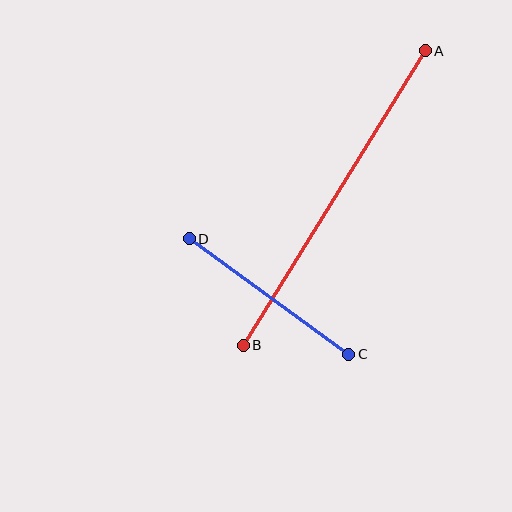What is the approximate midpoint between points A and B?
The midpoint is at approximately (334, 198) pixels.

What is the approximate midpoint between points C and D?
The midpoint is at approximately (269, 297) pixels.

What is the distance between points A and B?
The distance is approximately 346 pixels.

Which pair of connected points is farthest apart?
Points A and B are farthest apart.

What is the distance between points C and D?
The distance is approximately 197 pixels.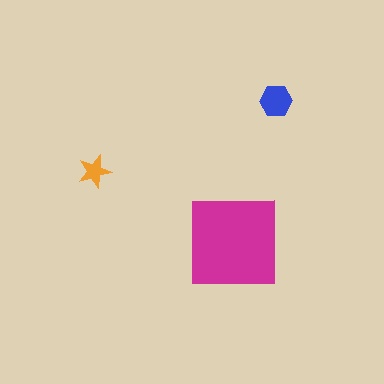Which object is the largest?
The magenta square.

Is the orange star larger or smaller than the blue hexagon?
Smaller.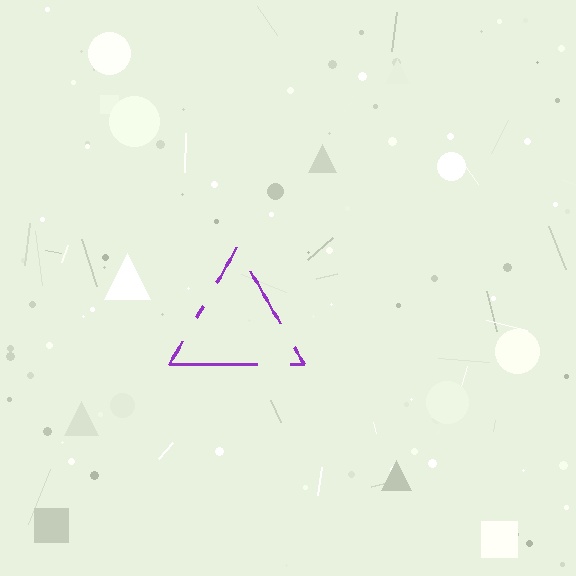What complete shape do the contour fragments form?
The contour fragments form a triangle.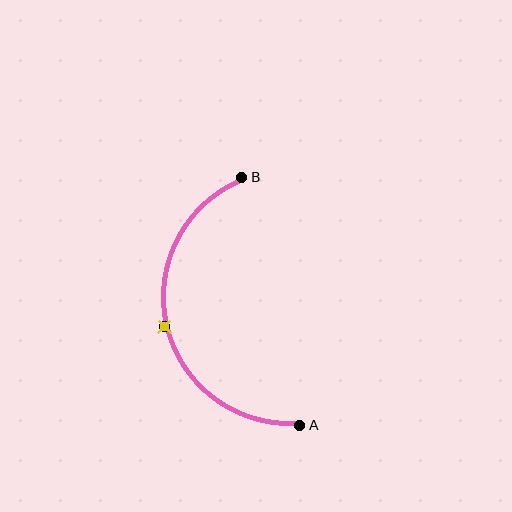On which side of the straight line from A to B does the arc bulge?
The arc bulges to the left of the straight line connecting A and B.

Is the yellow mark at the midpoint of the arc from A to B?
Yes. The yellow mark lies on the arc at equal arc-length from both A and B — it is the arc midpoint.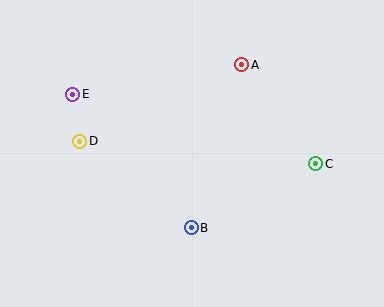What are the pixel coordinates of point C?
Point C is at (316, 164).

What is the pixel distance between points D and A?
The distance between D and A is 179 pixels.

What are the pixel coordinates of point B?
Point B is at (191, 228).